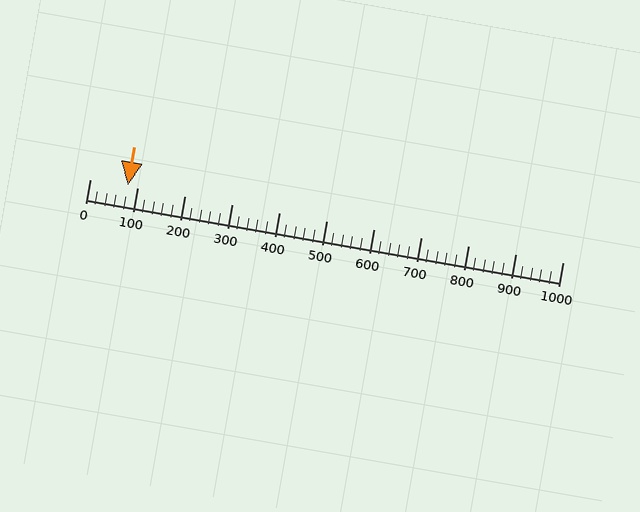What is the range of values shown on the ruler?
The ruler shows values from 0 to 1000.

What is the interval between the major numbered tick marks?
The major tick marks are spaced 100 units apart.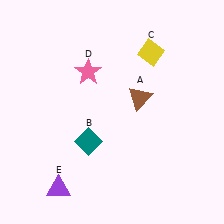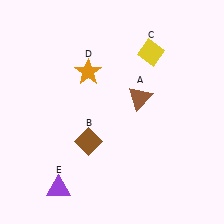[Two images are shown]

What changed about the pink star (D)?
In Image 1, D is pink. In Image 2, it changed to orange.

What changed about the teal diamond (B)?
In Image 1, B is teal. In Image 2, it changed to brown.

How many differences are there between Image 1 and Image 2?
There are 2 differences between the two images.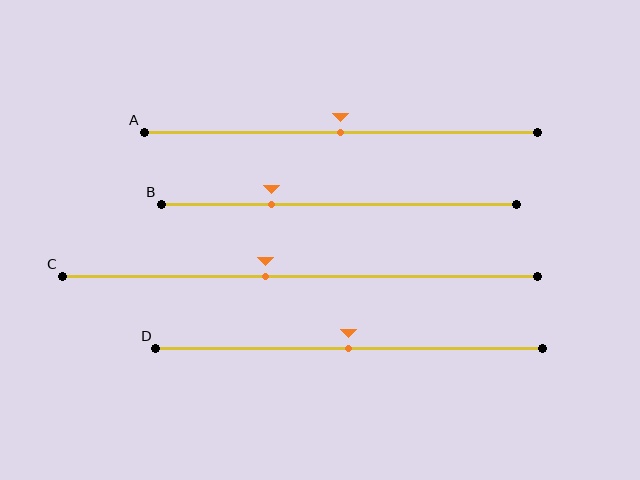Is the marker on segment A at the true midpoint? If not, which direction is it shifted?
Yes, the marker on segment A is at the true midpoint.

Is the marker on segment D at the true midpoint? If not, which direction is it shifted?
Yes, the marker on segment D is at the true midpoint.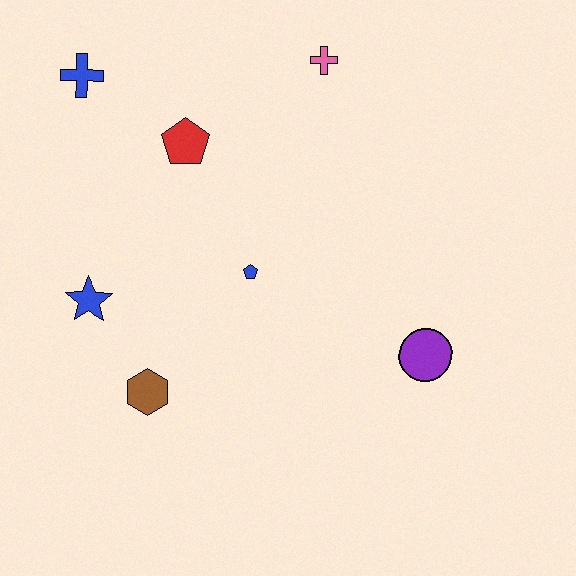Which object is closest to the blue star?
The brown hexagon is closest to the blue star.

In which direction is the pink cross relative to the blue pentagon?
The pink cross is above the blue pentagon.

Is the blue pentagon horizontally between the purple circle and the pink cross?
No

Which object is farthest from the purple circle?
The blue cross is farthest from the purple circle.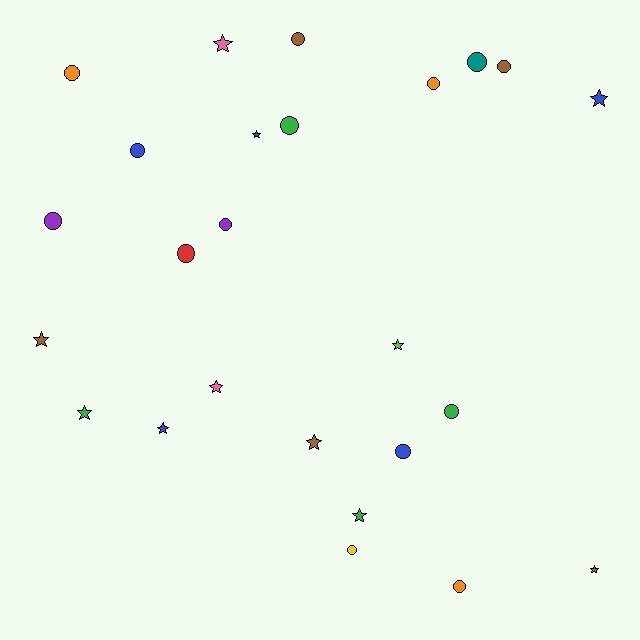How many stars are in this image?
There are 11 stars.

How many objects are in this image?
There are 25 objects.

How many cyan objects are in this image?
There are no cyan objects.